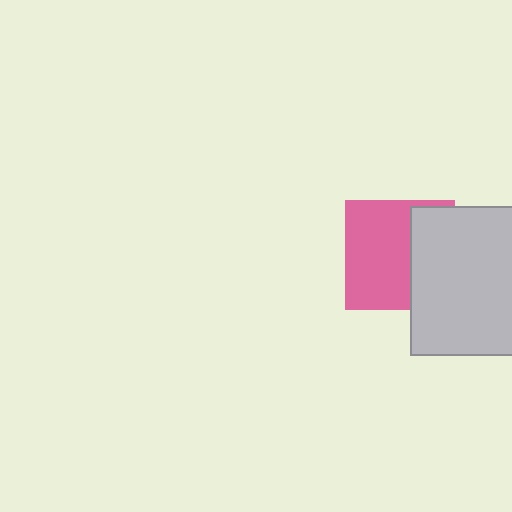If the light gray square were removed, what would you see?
You would see the complete pink square.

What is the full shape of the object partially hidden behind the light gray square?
The partially hidden object is a pink square.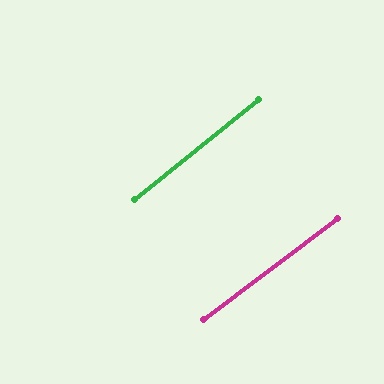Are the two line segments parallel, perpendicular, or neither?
Parallel — their directions differ by only 1.6°.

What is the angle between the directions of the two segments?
Approximately 2 degrees.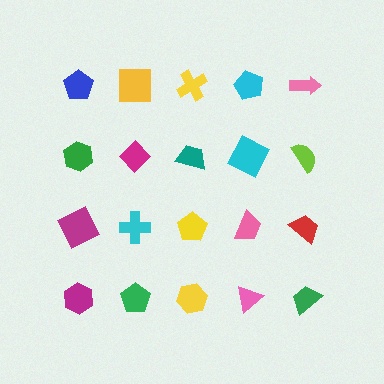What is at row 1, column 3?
A yellow cross.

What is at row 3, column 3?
A yellow pentagon.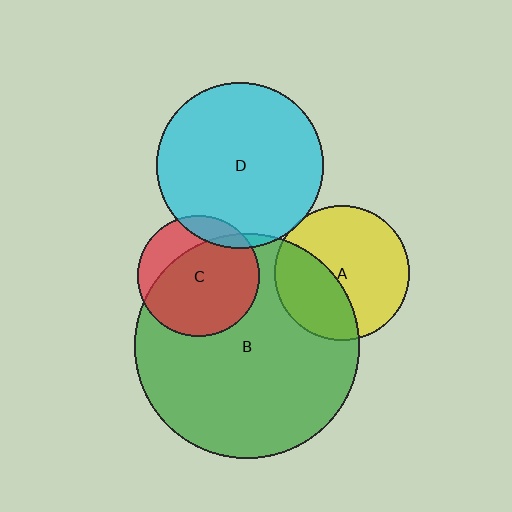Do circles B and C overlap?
Yes.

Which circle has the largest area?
Circle B (green).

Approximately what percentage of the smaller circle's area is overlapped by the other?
Approximately 70%.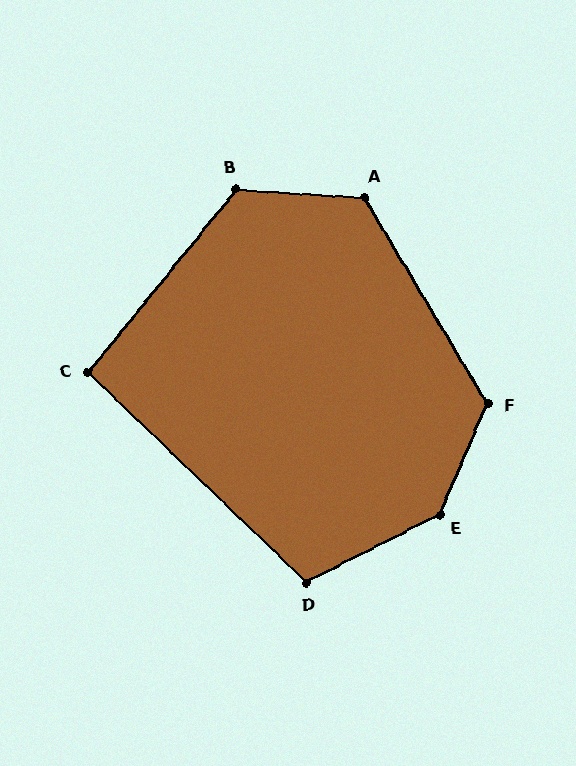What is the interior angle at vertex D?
Approximately 109 degrees (obtuse).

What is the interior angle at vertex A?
Approximately 124 degrees (obtuse).